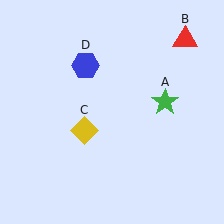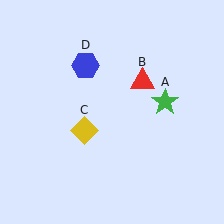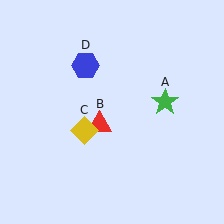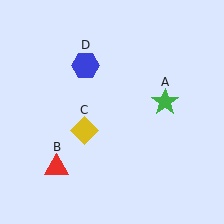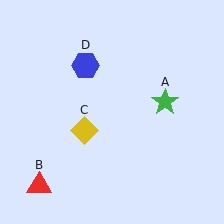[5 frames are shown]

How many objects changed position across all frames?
1 object changed position: red triangle (object B).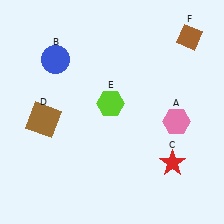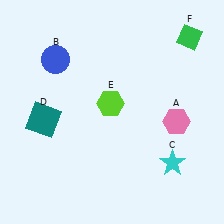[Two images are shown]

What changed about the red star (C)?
In Image 1, C is red. In Image 2, it changed to cyan.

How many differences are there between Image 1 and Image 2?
There are 3 differences between the two images.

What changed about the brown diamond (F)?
In Image 1, F is brown. In Image 2, it changed to green.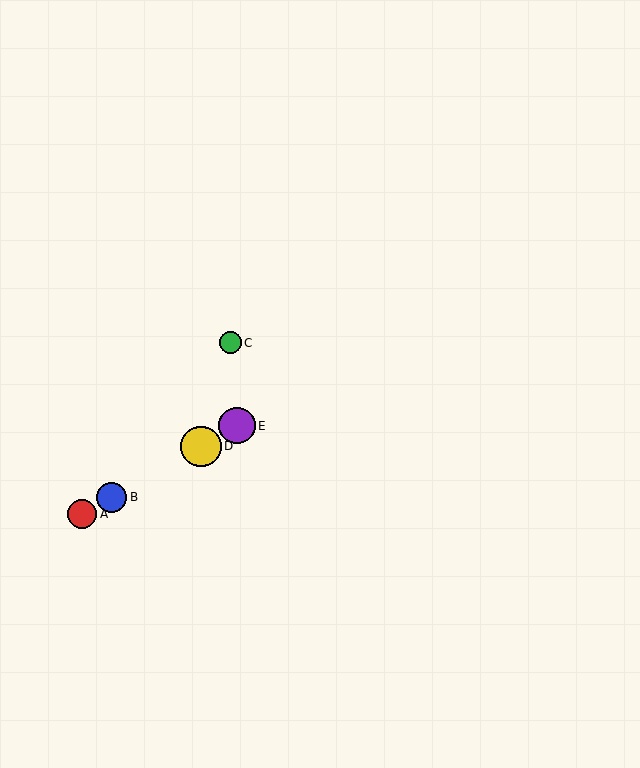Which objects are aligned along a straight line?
Objects A, B, D, E are aligned along a straight line.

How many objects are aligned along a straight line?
4 objects (A, B, D, E) are aligned along a straight line.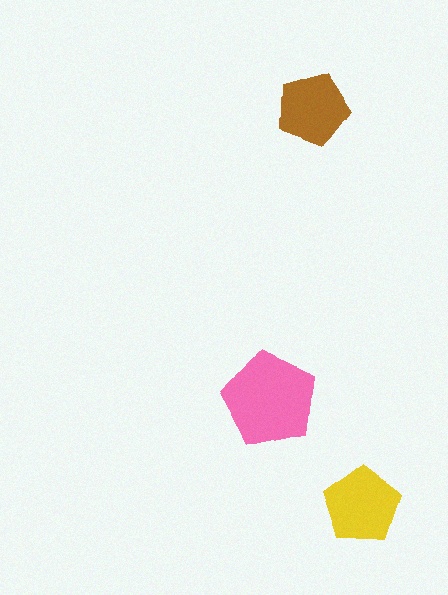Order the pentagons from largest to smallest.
the pink one, the yellow one, the brown one.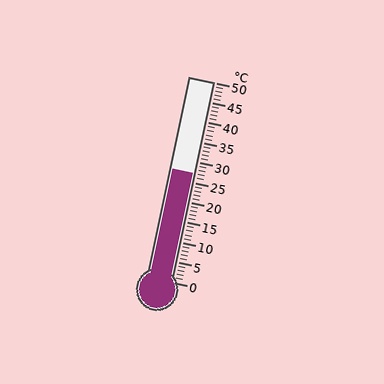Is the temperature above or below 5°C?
The temperature is above 5°C.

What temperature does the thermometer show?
The thermometer shows approximately 27°C.